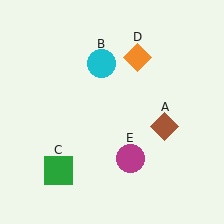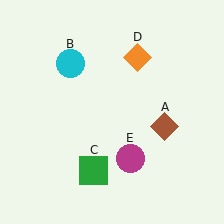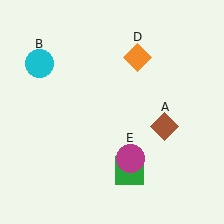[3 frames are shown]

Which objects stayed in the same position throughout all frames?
Brown diamond (object A) and orange diamond (object D) and magenta circle (object E) remained stationary.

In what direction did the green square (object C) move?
The green square (object C) moved right.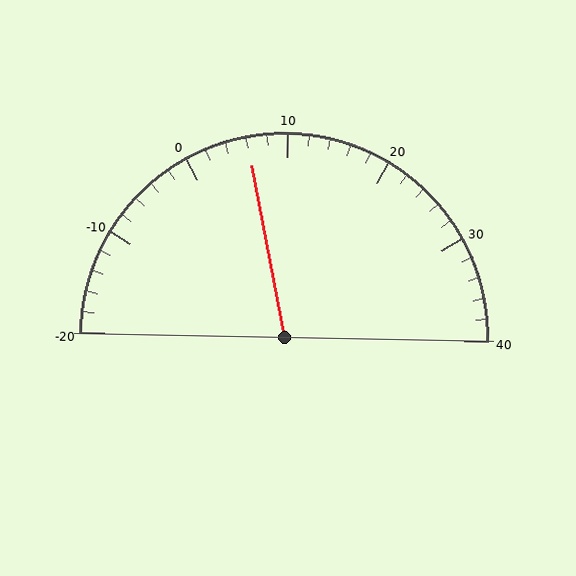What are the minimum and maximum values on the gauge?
The gauge ranges from -20 to 40.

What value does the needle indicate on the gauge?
The needle indicates approximately 6.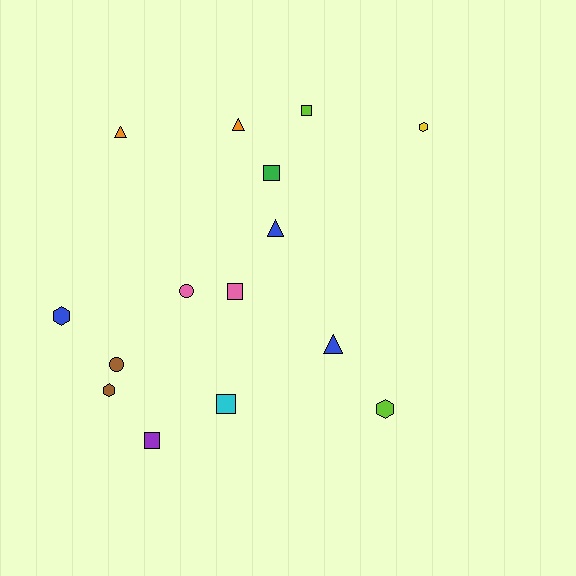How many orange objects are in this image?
There are 2 orange objects.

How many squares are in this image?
There are 5 squares.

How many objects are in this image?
There are 15 objects.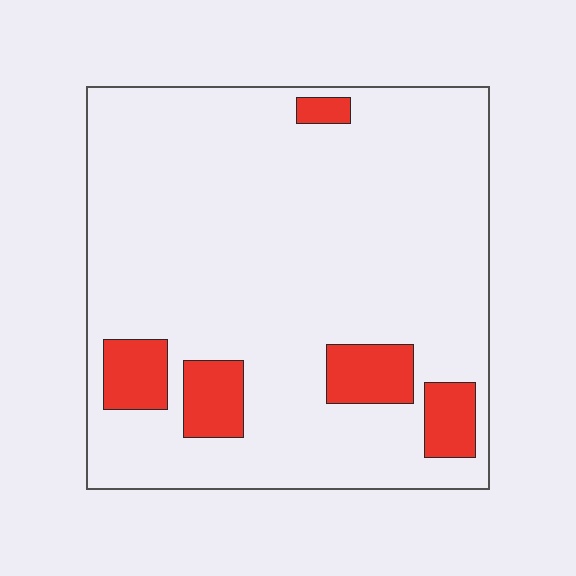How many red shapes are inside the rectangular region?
5.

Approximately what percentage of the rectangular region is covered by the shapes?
Approximately 10%.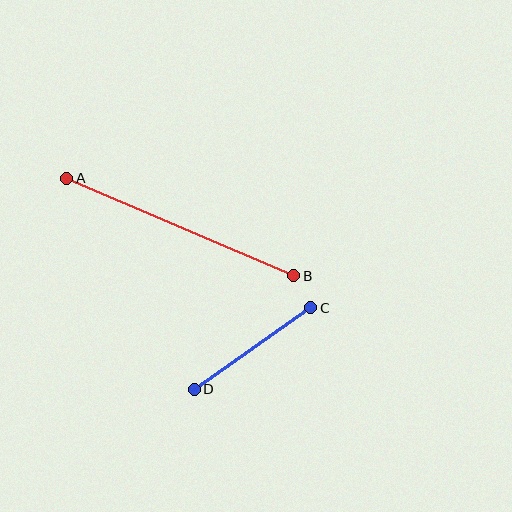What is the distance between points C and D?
The distance is approximately 142 pixels.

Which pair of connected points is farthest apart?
Points A and B are farthest apart.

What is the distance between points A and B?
The distance is approximately 247 pixels.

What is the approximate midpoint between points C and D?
The midpoint is at approximately (252, 348) pixels.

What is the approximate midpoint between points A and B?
The midpoint is at approximately (180, 227) pixels.